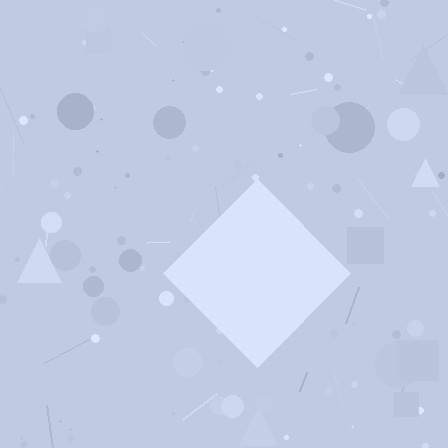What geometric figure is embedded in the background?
A diamond is embedded in the background.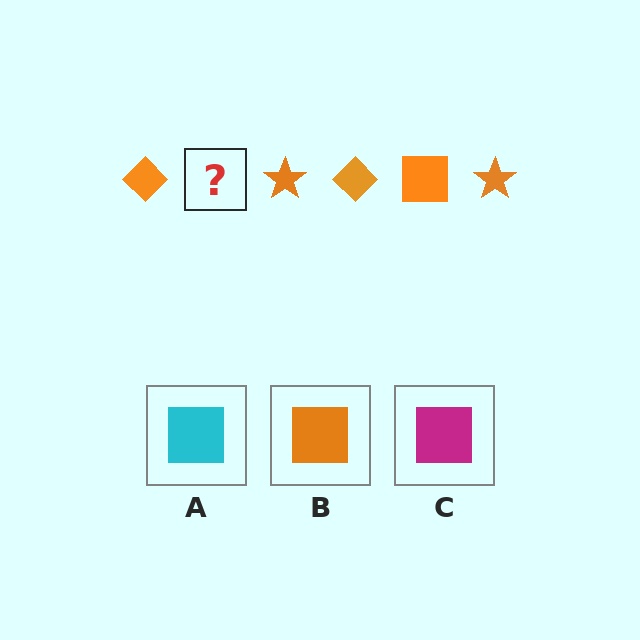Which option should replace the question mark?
Option B.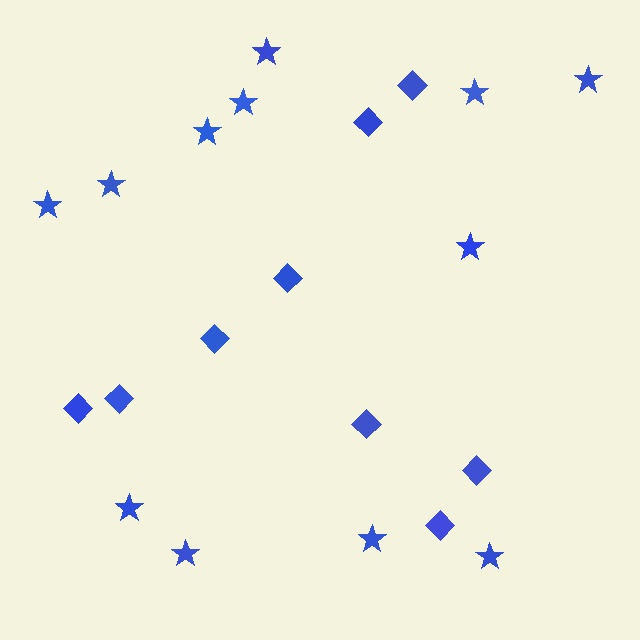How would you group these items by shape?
There are 2 groups: one group of diamonds (9) and one group of stars (12).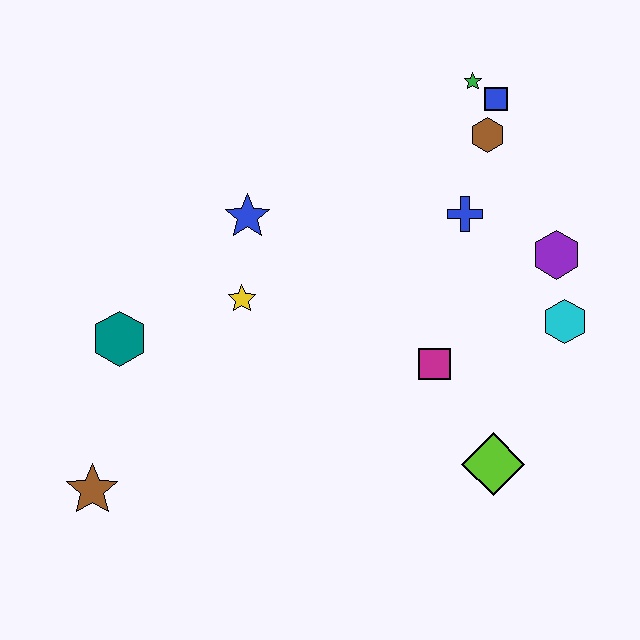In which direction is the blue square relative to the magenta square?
The blue square is above the magenta square.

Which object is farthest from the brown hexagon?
The brown star is farthest from the brown hexagon.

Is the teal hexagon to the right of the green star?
No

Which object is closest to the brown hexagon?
The blue square is closest to the brown hexagon.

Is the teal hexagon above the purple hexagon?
No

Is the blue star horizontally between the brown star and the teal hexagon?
No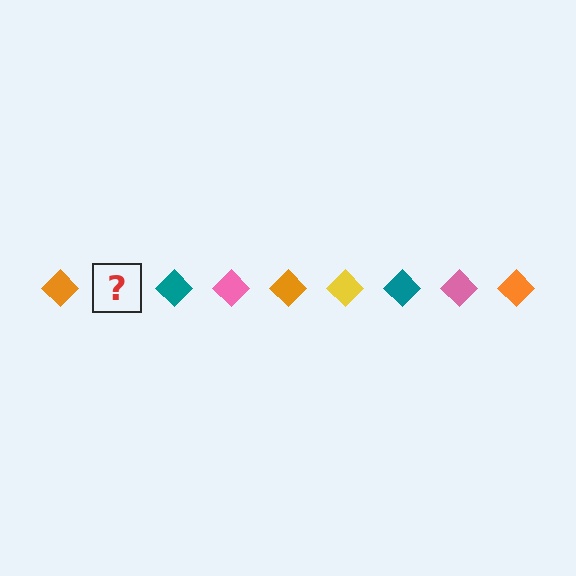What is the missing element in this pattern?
The missing element is a yellow diamond.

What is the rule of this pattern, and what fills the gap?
The rule is that the pattern cycles through orange, yellow, teal, pink diamonds. The gap should be filled with a yellow diamond.